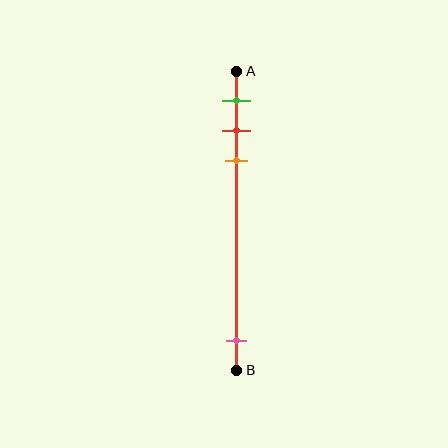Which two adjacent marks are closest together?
The red and orange marks are the closest adjacent pair.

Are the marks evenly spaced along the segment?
No, the marks are not evenly spaced.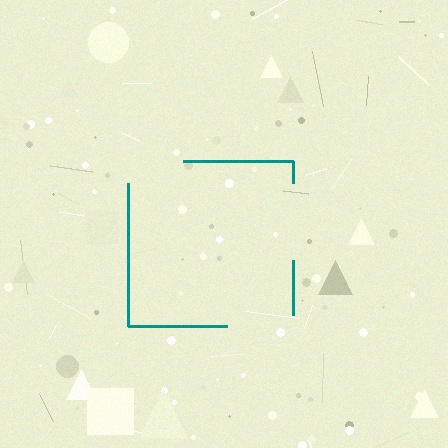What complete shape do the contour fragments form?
The contour fragments form a square.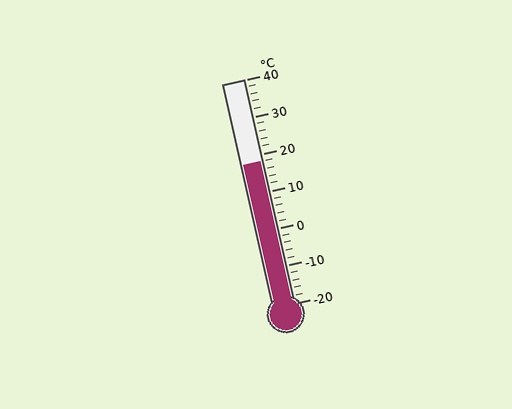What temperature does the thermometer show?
The thermometer shows approximately 18°C.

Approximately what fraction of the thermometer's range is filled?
The thermometer is filled to approximately 65% of its range.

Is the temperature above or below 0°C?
The temperature is above 0°C.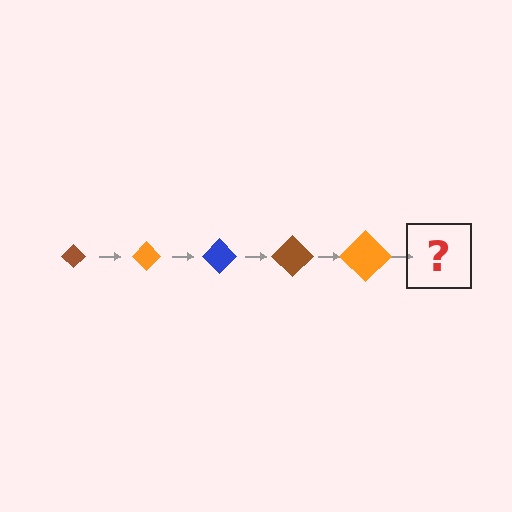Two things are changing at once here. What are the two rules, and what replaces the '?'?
The two rules are that the diamond grows larger each step and the color cycles through brown, orange, and blue. The '?' should be a blue diamond, larger than the previous one.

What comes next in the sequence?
The next element should be a blue diamond, larger than the previous one.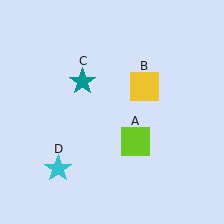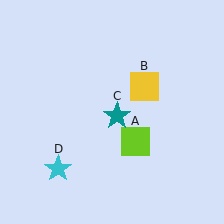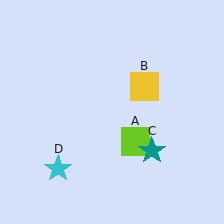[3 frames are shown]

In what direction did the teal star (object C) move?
The teal star (object C) moved down and to the right.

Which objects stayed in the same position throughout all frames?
Lime square (object A) and yellow square (object B) and cyan star (object D) remained stationary.